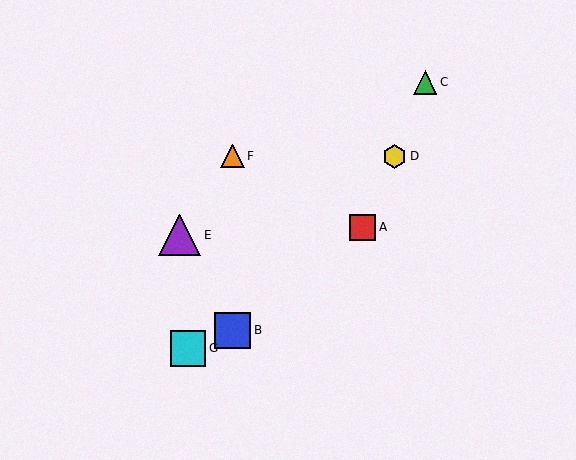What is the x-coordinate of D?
Object D is at x≈395.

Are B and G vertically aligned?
No, B is at x≈232 and G is at x≈188.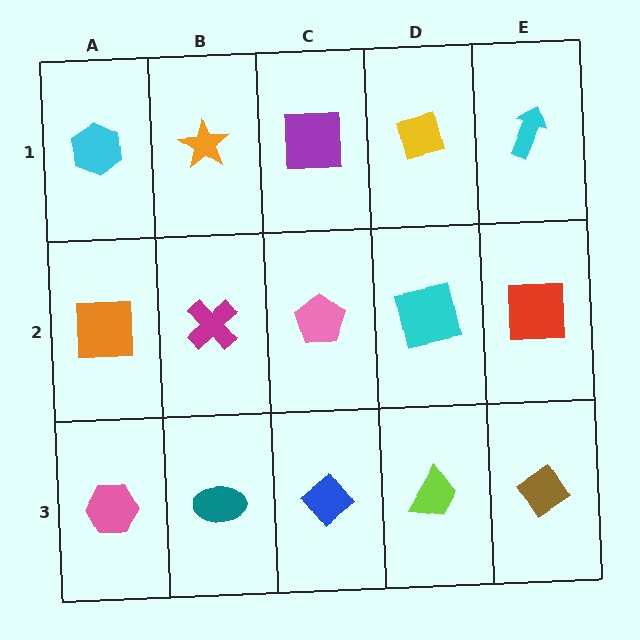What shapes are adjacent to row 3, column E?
A red square (row 2, column E), a lime trapezoid (row 3, column D).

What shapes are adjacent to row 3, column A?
An orange square (row 2, column A), a teal ellipse (row 3, column B).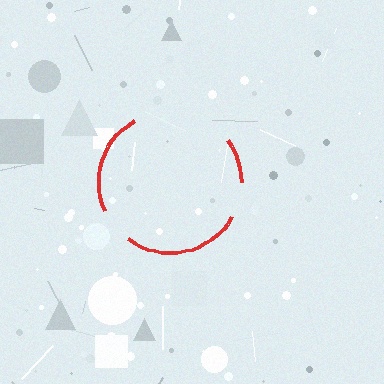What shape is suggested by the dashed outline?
The dashed outline suggests a circle.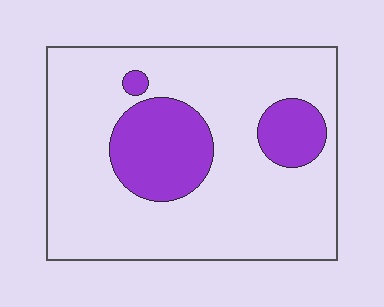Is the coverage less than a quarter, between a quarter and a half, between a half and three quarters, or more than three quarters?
Less than a quarter.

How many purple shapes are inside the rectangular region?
3.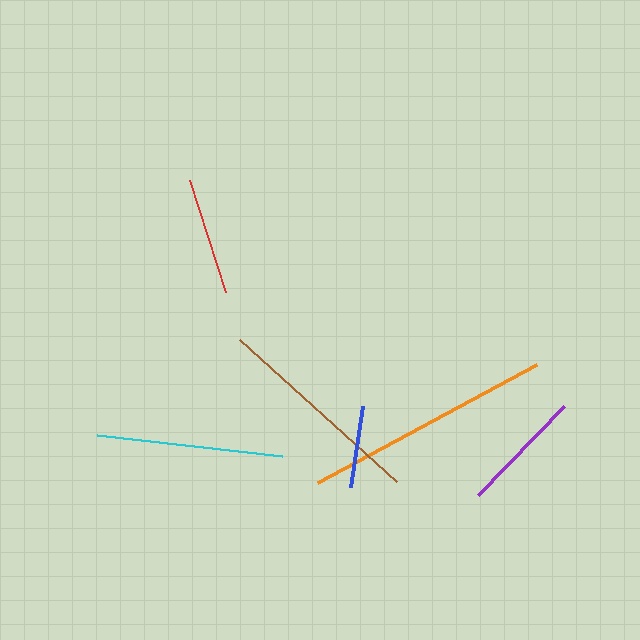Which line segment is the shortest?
The blue line is the shortest at approximately 82 pixels.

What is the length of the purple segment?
The purple segment is approximately 124 pixels long.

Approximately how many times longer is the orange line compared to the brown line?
The orange line is approximately 1.2 times the length of the brown line.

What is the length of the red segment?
The red segment is approximately 118 pixels long.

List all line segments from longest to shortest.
From longest to shortest: orange, brown, cyan, purple, red, blue.